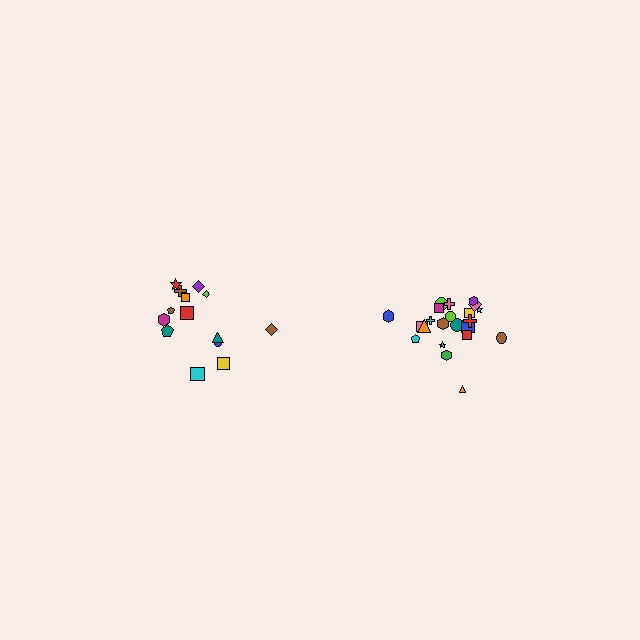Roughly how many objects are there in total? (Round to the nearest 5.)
Roughly 35 objects in total.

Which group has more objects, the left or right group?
The right group.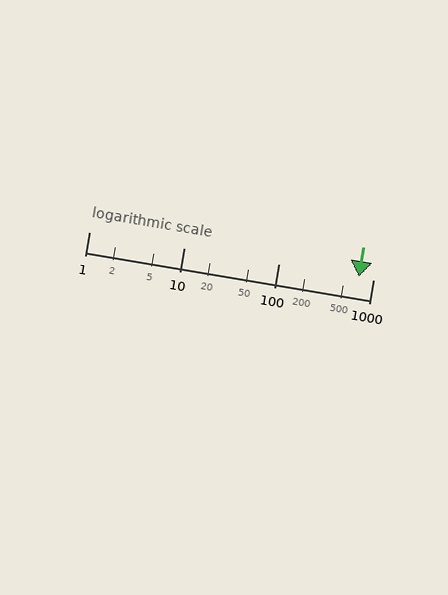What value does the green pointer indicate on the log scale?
The pointer indicates approximately 710.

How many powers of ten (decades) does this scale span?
The scale spans 3 decades, from 1 to 1000.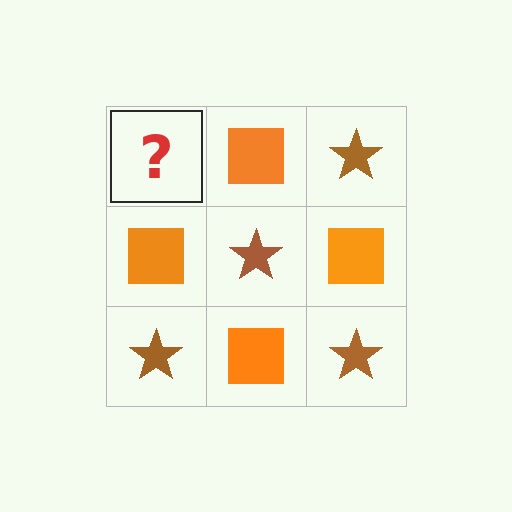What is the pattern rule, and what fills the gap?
The rule is that it alternates brown star and orange square in a checkerboard pattern. The gap should be filled with a brown star.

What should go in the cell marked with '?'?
The missing cell should contain a brown star.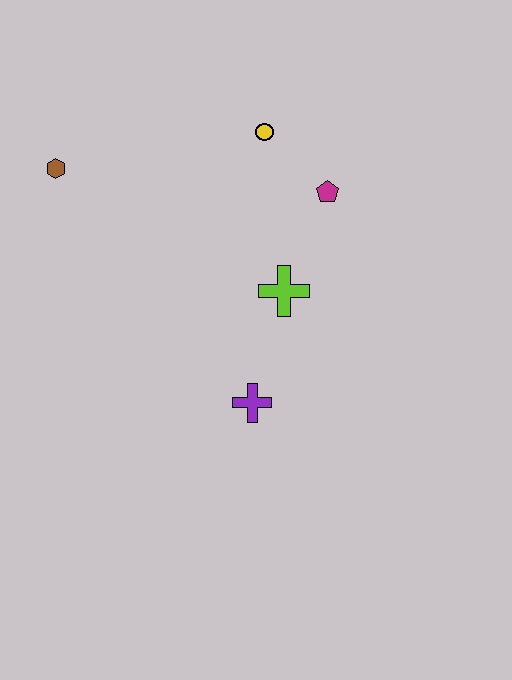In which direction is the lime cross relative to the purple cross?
The lime cross is above the purple cross.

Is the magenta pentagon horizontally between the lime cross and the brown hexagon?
No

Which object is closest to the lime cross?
The magenta pentagon is closest to the lime cross.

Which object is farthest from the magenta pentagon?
The brown hexagon is farthest from the magenta pentagon.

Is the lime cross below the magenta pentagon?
Yes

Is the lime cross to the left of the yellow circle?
No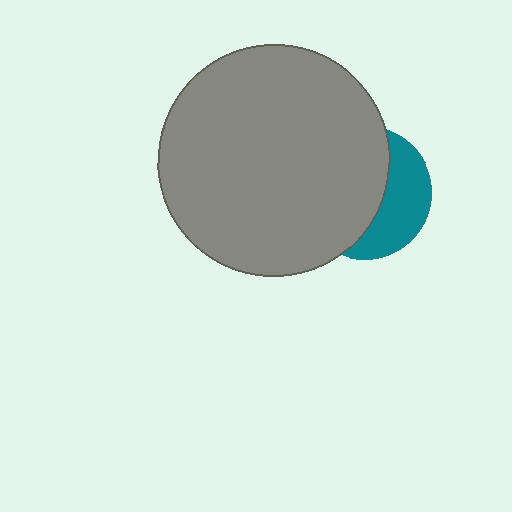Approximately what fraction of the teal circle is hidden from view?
Roughly 63% of the teal circle is hidden behind the gray circle.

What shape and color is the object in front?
The object in front is a gray circle.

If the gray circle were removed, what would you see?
You would see the complete teal circle.